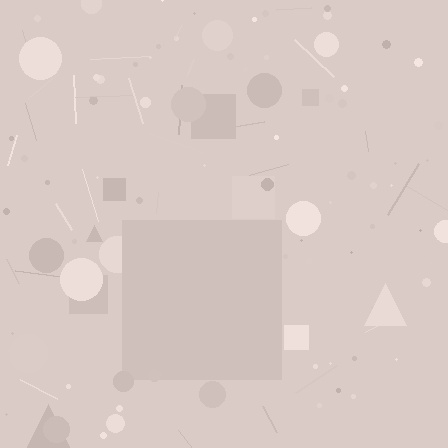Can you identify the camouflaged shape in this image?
The camouflaged shape is a square.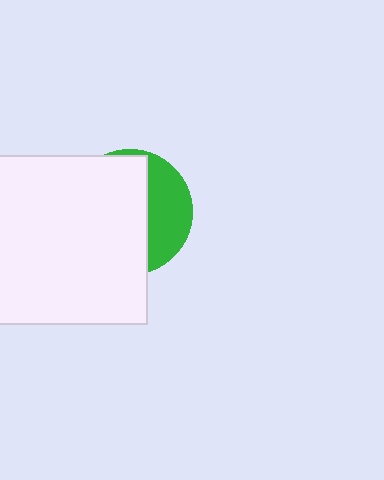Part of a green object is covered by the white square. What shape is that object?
It is a circle.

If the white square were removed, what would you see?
You would see the complete green circle.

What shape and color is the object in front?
The object in front is a white square.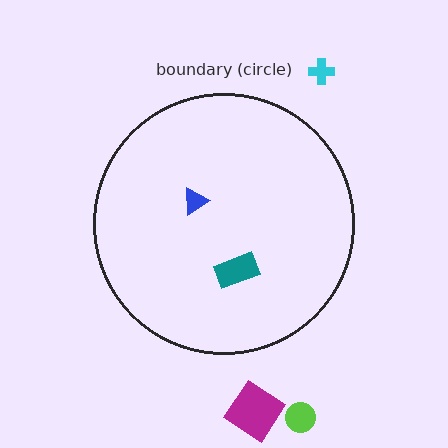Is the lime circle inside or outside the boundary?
Outside.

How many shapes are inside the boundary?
2 inside, 3 outside.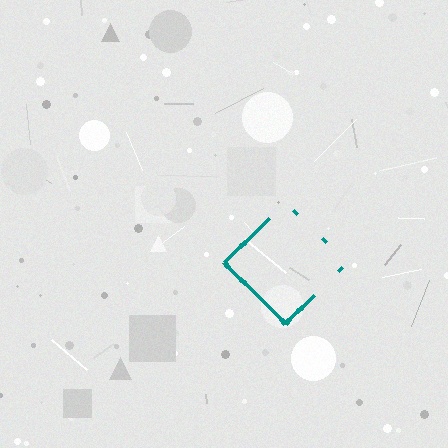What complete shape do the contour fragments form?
The contour fragments form a diamond.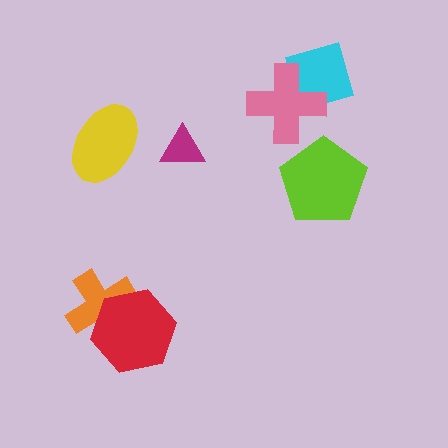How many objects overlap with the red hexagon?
1 object overlaps with the red hexagon.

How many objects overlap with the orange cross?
1 object overlaps with the orange cross.